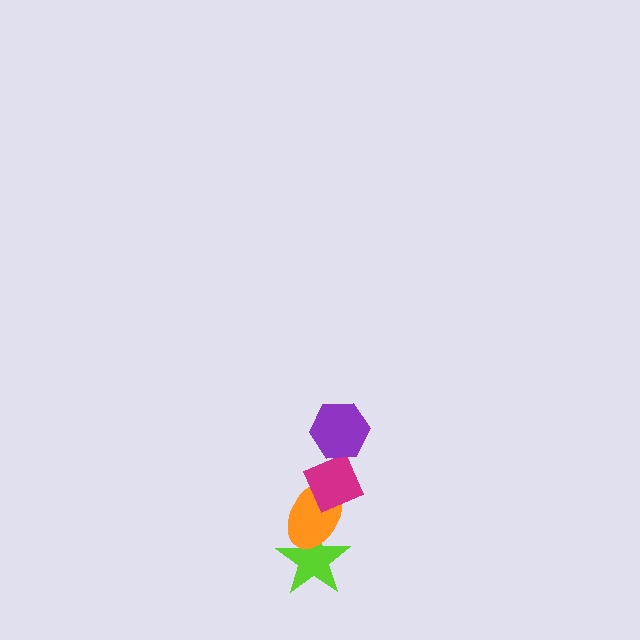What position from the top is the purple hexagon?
The purple hexagon is 1st from the top.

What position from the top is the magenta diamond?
The magenta diamond is 2nd from the top.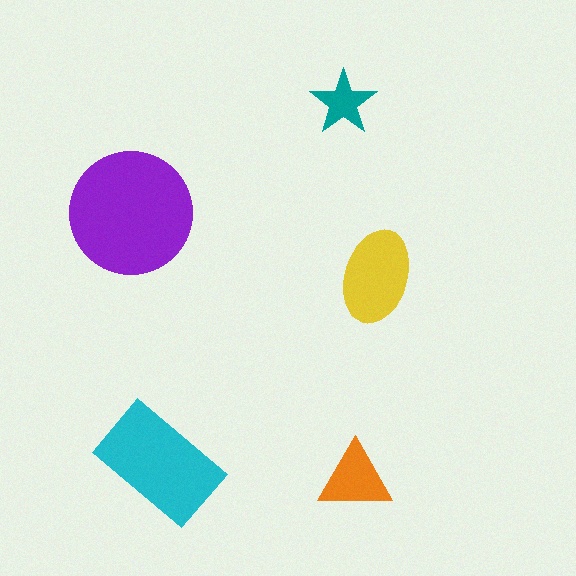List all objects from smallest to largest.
The teal star, the orange triangle, the yellow ellipse, the cyan rectangle, the purple circle.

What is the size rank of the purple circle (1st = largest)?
1st.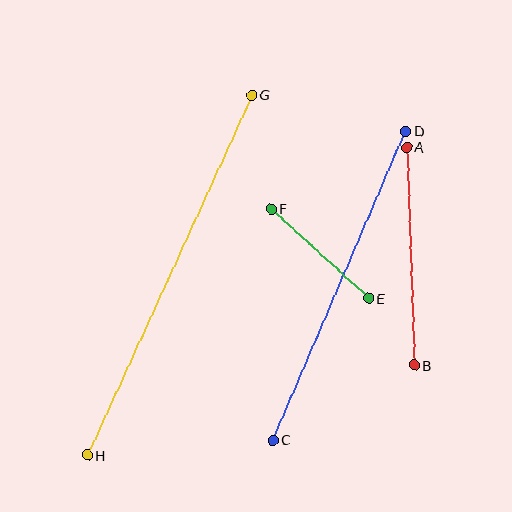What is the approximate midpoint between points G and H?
The midpoint is at approximately (169, 275) pixels.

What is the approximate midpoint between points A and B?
The midpoint is at approximately (411, 256) pixels.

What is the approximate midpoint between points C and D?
The midpoint is at approximately (339, 285) pixels.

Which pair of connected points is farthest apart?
Points G and H are farthest apart.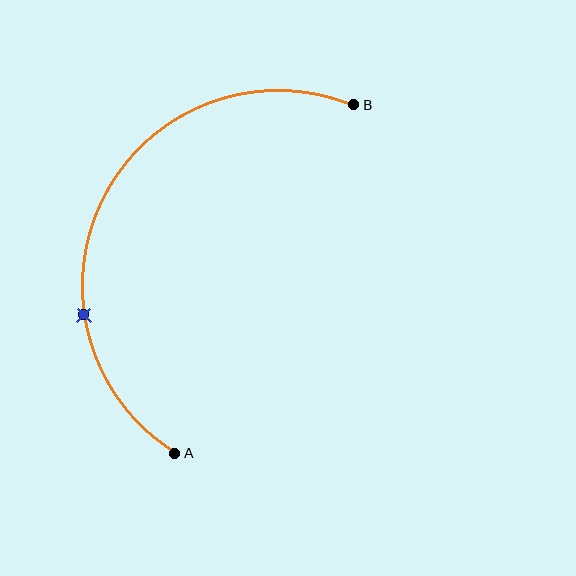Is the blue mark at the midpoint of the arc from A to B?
No. The blue mark lies on the arc but is closer to endpoint A. The arc midpoint would be at the point on the curve equidistant along the arc from both A and B.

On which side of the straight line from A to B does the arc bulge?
The arc bulges to the left of the straight line connecting A and B.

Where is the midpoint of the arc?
The arc midpoint is the point on the curve farthest from the straight line joining A and B. It sits to the left of that line.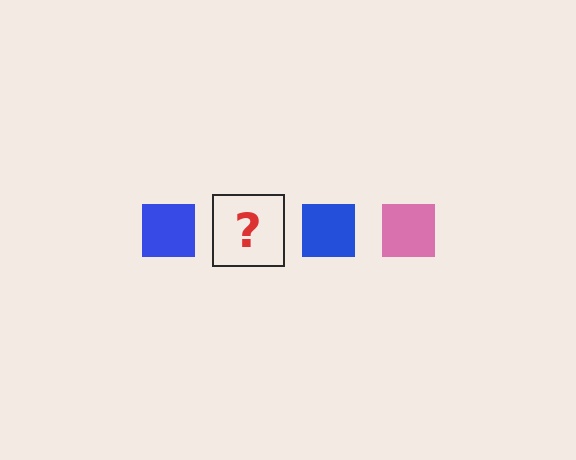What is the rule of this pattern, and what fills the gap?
The rule is that the pattern cycles through blue, pink squares. The gap should be filled with a pink square.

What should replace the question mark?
The question mark should be replaced with a pink square.